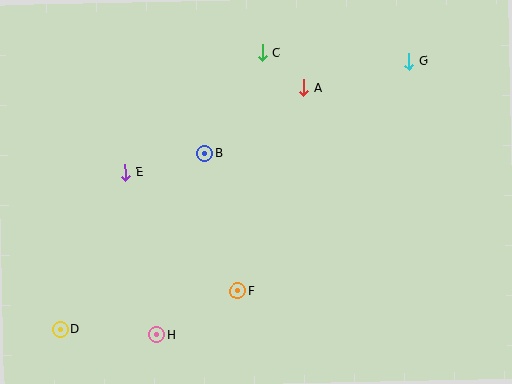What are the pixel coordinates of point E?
Point E is at (125, 172).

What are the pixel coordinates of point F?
Point F is at (238, 291).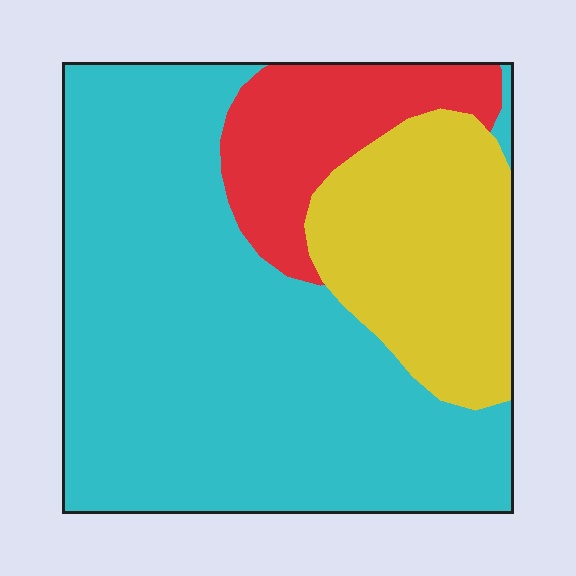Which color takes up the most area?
Cyan, at roughly 65%.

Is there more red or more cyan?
Cyan.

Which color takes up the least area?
Red, at roughly 15%.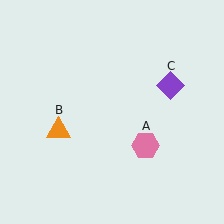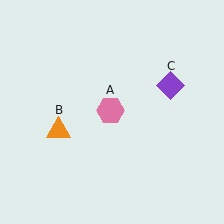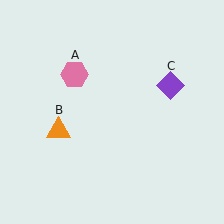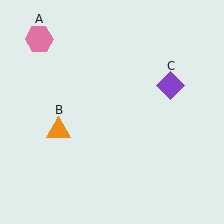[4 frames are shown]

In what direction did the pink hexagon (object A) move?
The pink hexagon (object A) moved up and to the left.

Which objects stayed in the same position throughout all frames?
Orange triangle (object B) and purple diamond (object C) remained stationary.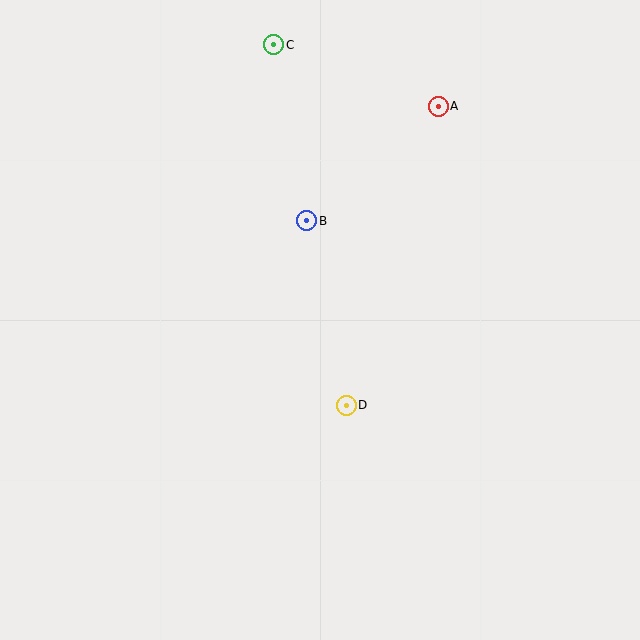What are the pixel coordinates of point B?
Point B is at (307, 221).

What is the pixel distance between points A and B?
The distance between A and B is 174 pixels.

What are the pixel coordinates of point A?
Point A is at (438, 106).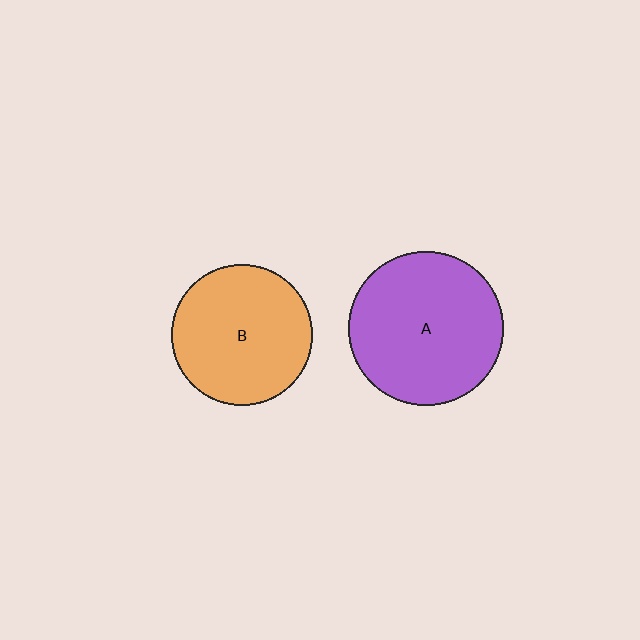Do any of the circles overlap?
No, none of the circles overlap.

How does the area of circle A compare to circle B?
Approximately 1.2 times.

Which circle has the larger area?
Circle A (purple).